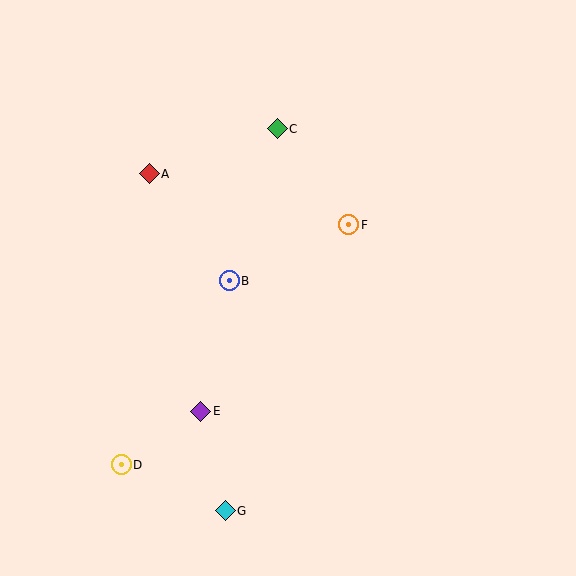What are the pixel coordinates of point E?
Point E is at (201, 411).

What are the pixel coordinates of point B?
Point B is at (229, 281).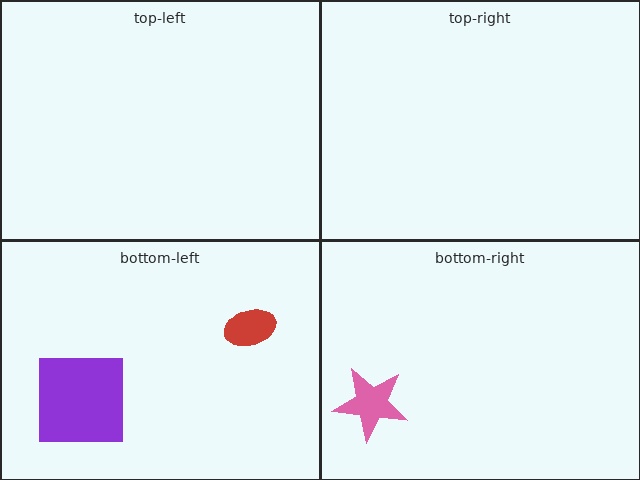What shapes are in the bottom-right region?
The pink star.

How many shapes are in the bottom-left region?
2.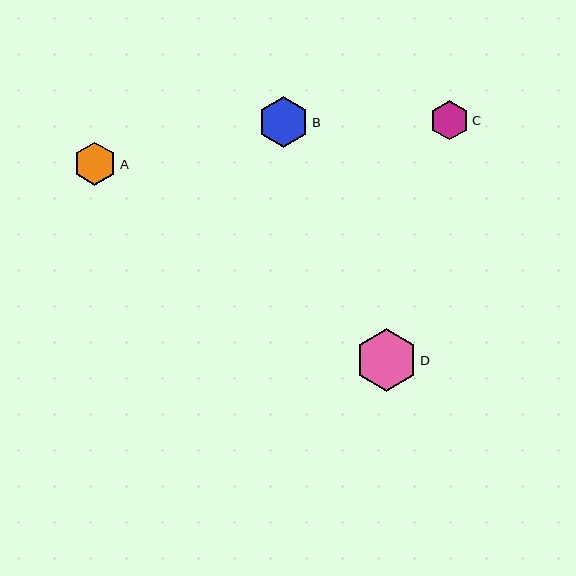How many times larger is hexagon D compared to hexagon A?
Hexagon D is approximately 1.4 times the size of hexagon A.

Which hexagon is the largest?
Hexagon D is the largest with a size of approximately 62 pixels.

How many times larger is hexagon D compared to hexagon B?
Hexagon D is approximately 1.2 times the size of hexagon B.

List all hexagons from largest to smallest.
From largest to smallest: D, B, A, C.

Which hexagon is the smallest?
Hexagon C is the smallest with a size of approximately 39 pixels.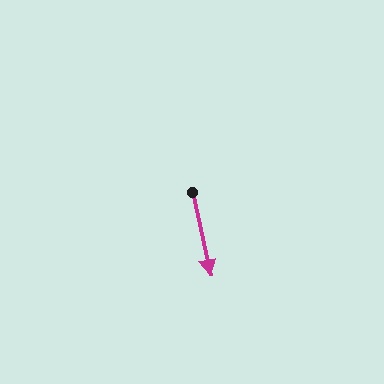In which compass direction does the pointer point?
South.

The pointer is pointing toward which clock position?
Roughly 6 o'clock.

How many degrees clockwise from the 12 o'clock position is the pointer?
Approximately 168 degrees.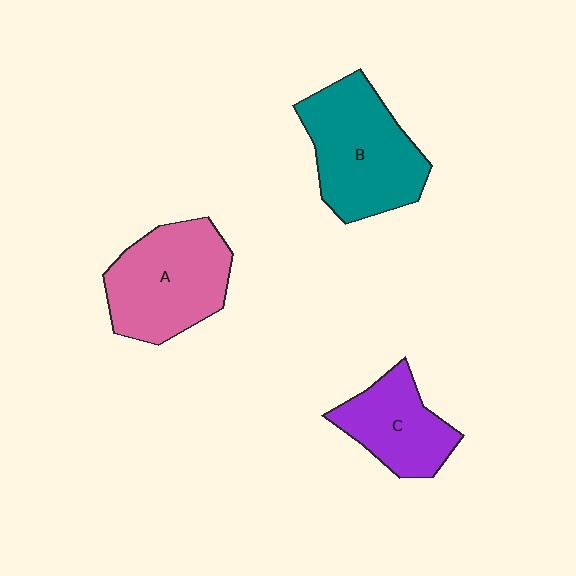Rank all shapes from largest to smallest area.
From largest to smallest: B (teal), A (pink), C (purple).